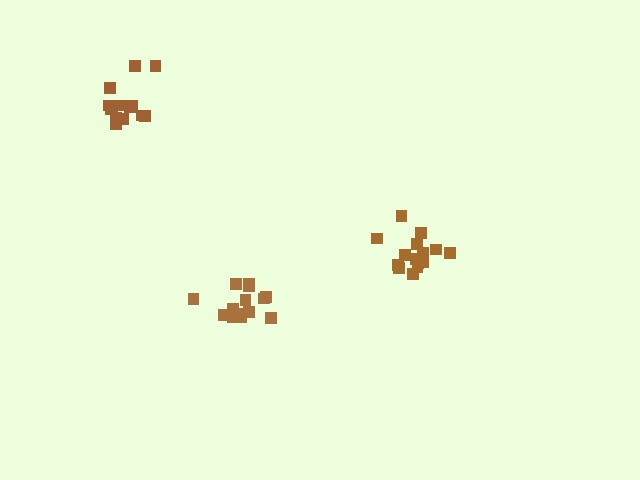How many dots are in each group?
Group 1: 14 dots, Group 2: 15 dots, Group 3: 14 dots (43 total).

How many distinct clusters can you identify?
There are 3 distinct clusters.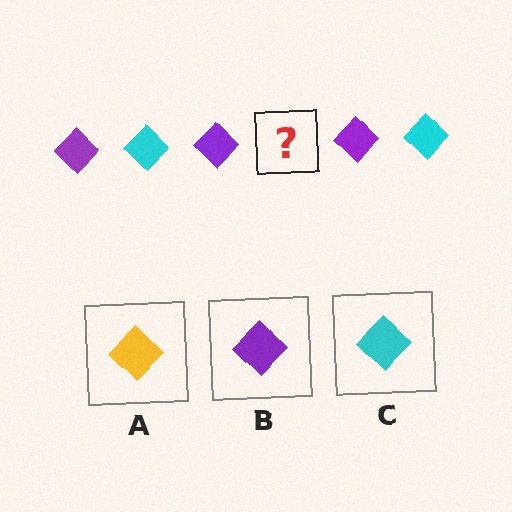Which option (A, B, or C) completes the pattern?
C.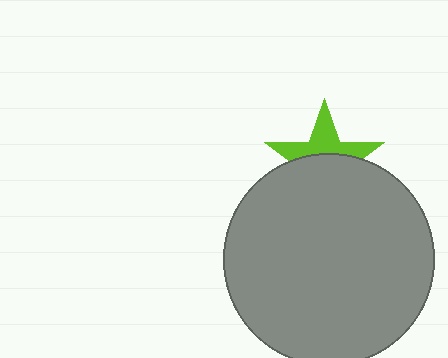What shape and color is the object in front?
The object in front is a gray circle.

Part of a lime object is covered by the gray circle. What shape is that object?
It is a star.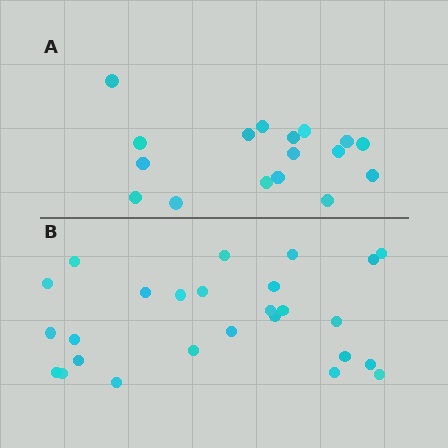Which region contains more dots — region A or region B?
Region B (the bottom region) has more dots.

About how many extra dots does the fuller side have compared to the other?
Region B has roughly 8 or so more dots than region A.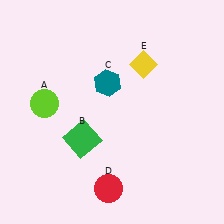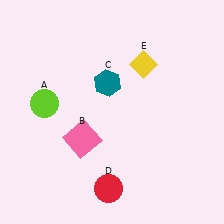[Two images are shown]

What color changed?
The square (B) changed from green in Image 1 to pink in Image 2.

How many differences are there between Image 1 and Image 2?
There is 1 difference between the two images.